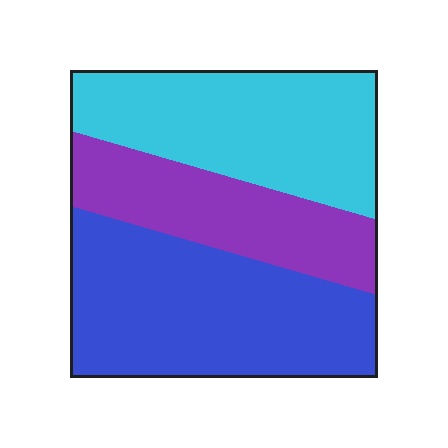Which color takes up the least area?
Purple, at roughly 25%.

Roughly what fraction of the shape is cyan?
Cyan takes up about one third (1/3) of the shape.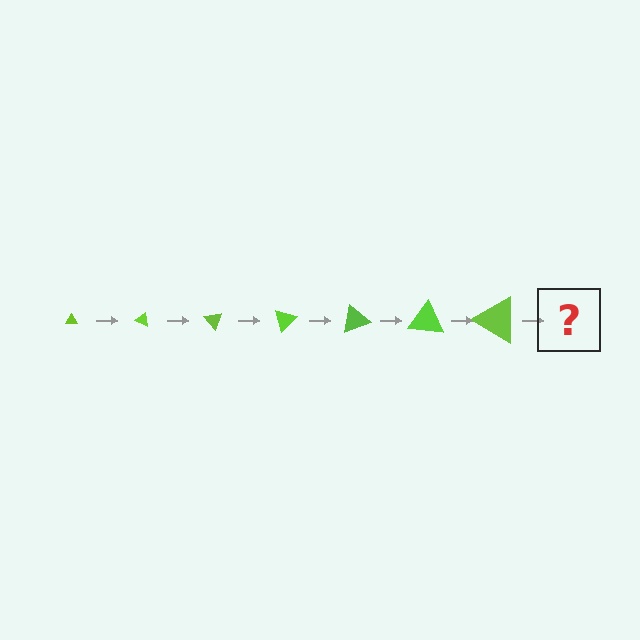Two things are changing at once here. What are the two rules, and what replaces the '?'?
The two rules are that the triangle grows larger each step and it rotates 25 degrees each step. The '?' should be a triangle, larger than the previous one and rotated 175 degrees from the start.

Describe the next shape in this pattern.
It should be a triangle, larger than the previous one and rotated 175 degrees from the start.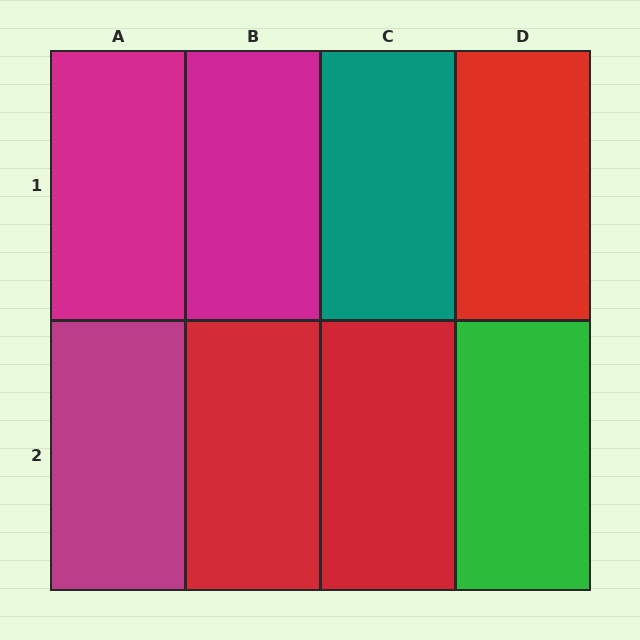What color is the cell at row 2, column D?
Green.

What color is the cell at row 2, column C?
Red.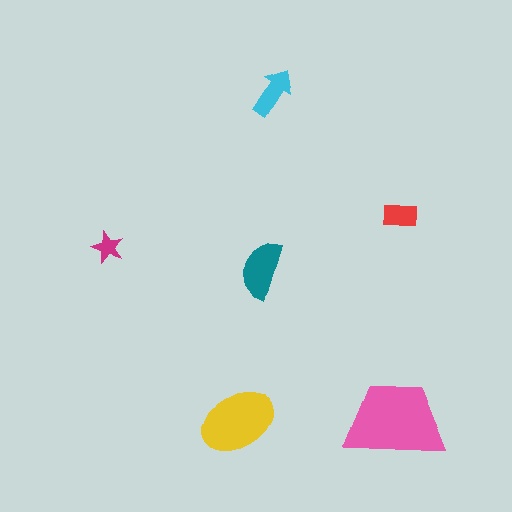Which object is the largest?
The pink trapezoid.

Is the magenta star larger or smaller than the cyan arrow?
Smaller.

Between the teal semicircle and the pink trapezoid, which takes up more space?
The pink trapezoid.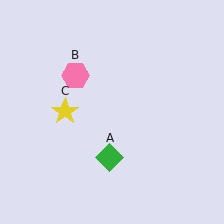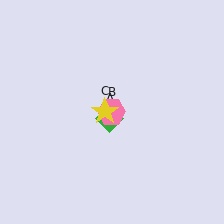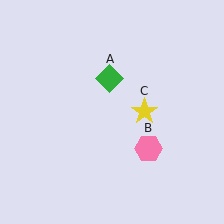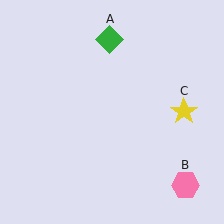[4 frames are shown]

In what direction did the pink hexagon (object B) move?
The pink hexagon (object B) moved down and to the right.